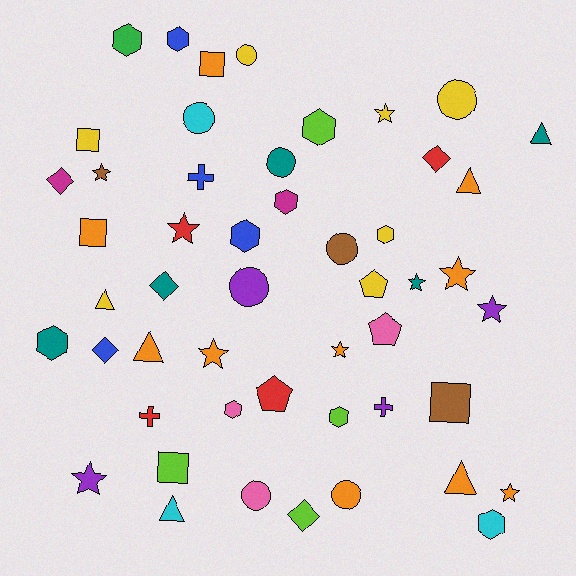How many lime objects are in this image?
There are 4 lime objects.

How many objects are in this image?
There are 50 objects.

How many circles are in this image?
There are 8 circles.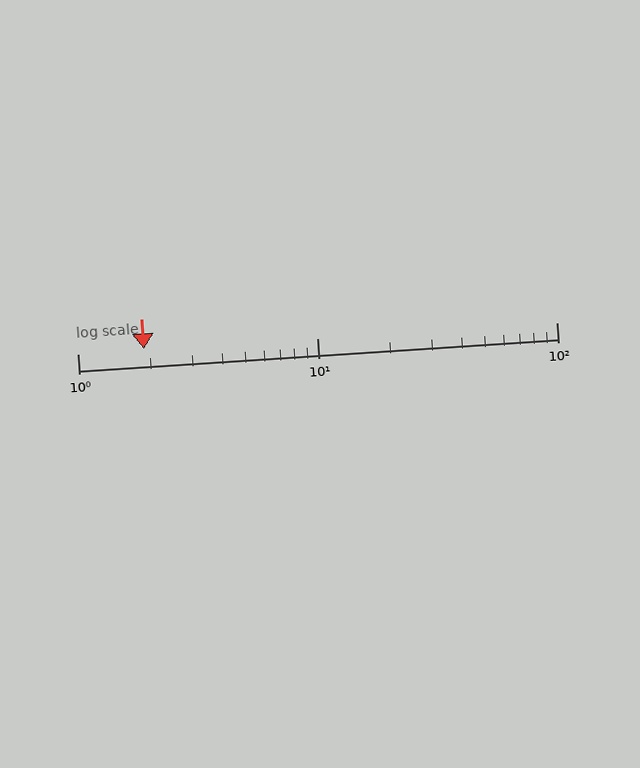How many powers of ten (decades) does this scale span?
The scale spans 2 decades, from 1 to 100.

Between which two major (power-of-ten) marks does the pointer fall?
The pointer is between 1 and 10.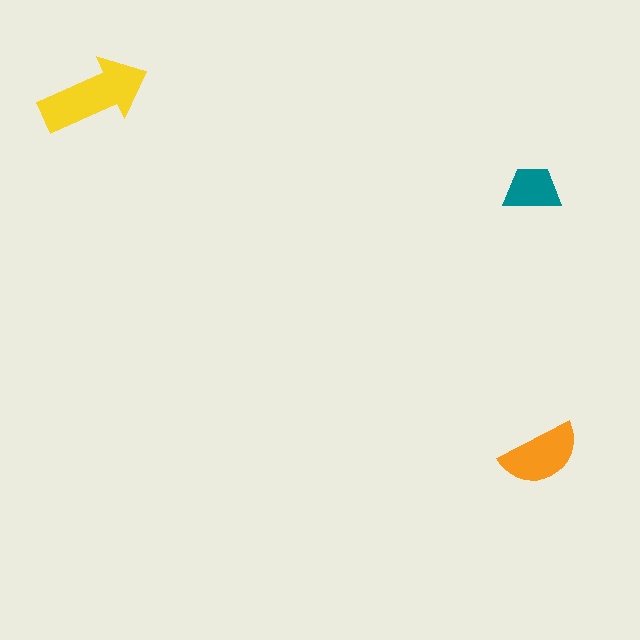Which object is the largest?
The yellow arrow.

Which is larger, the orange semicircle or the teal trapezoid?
The orange semicircle.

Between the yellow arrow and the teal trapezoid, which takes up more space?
The yellow arrow.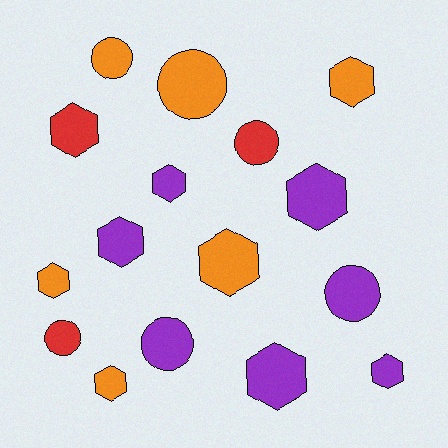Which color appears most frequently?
Purple, with 7 objects.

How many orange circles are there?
There are 2 orange circles.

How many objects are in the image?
There are 16 objects.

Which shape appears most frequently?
Hexagon, with 10 objects.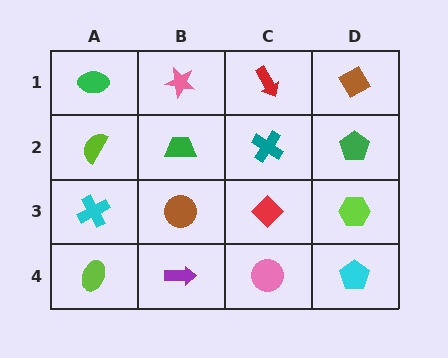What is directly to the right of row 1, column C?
A brown diamond.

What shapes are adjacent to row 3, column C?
A teal cross (row 2, column C), a pink circle (row 4, column C), a brown circle (row 3, column B), a lime hexagon (row 3, column D).